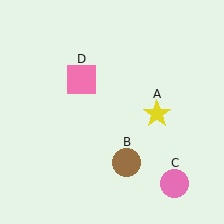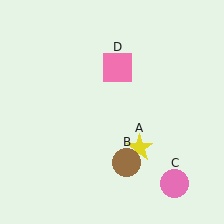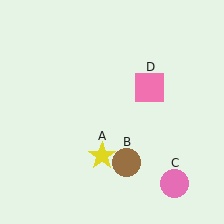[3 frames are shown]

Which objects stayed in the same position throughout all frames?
Brown circle (object B) and pink circle (object C) remained stationary.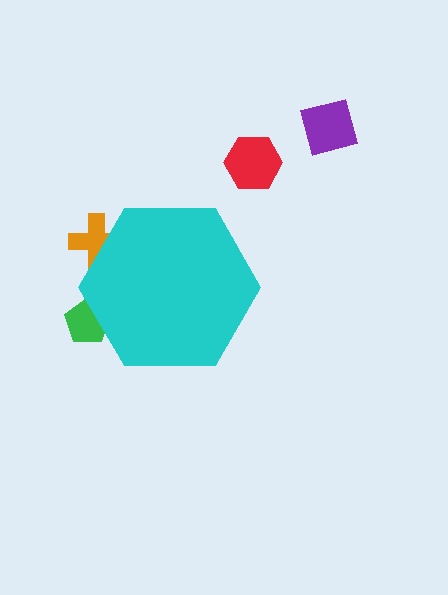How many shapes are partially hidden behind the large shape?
2 shapes are partially hidden.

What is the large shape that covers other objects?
A cyan hexagon.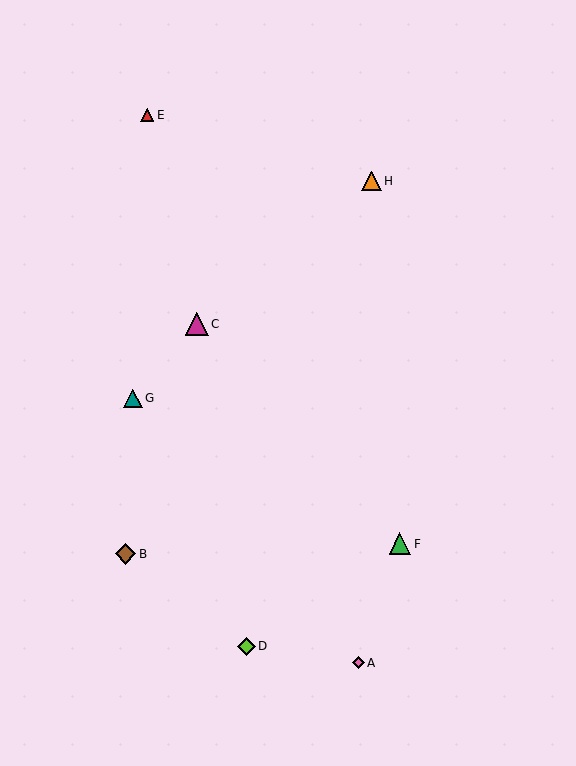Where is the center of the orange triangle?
The center of the orange triangle is at (372, 181).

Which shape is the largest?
The magenta triangle (labeled C) is the largest.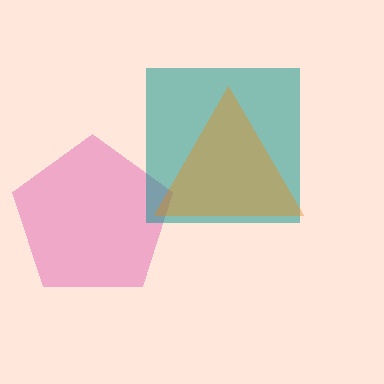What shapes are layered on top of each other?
The layered shapes are: a pink pentagon, a teal square, an orange triangle.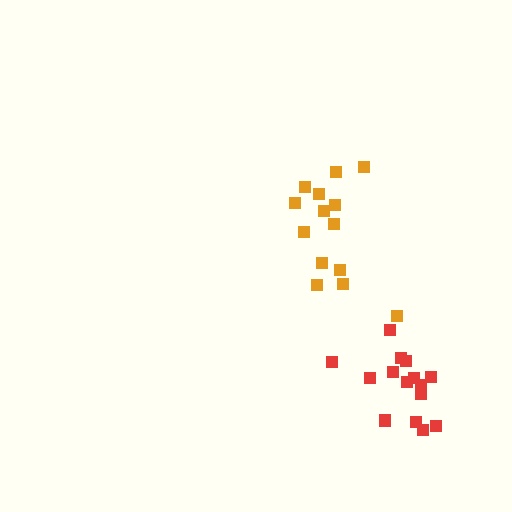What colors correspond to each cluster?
The clusters are colored: orange, red.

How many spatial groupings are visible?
There are 2 spatial groupings.